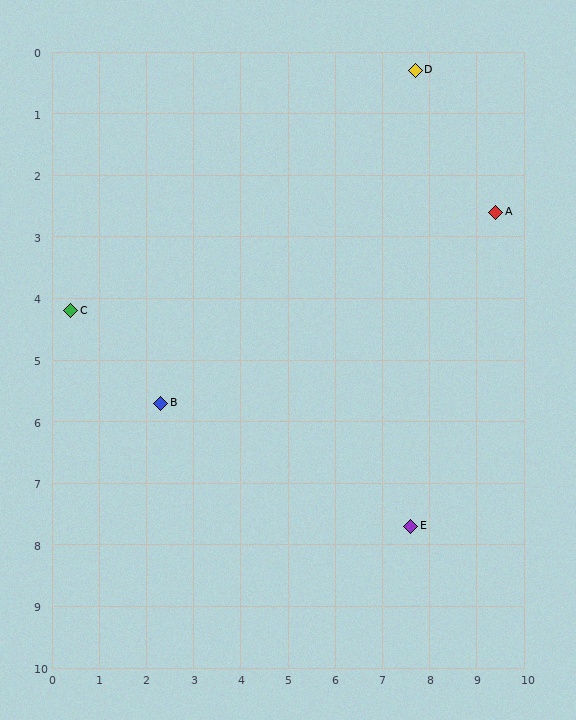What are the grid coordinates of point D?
Point D is at approximately (7.7, 0.3).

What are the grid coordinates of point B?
Point B is at approximately (2.3, 5.7).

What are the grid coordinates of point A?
Point A is at approximately (9.4, 2.6).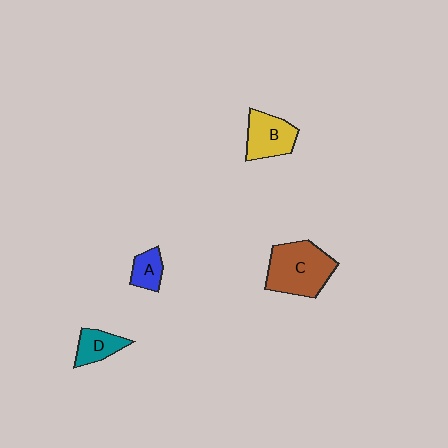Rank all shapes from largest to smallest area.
From largest to smallest: C (brown), B (yellow), D (teal), A (blue).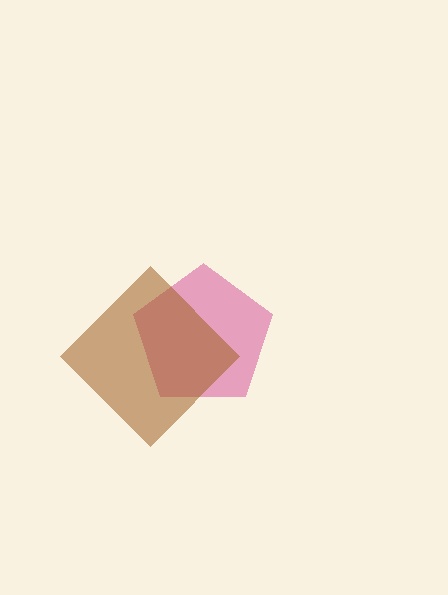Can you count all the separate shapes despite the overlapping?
Yes, there are 2 separate shapes.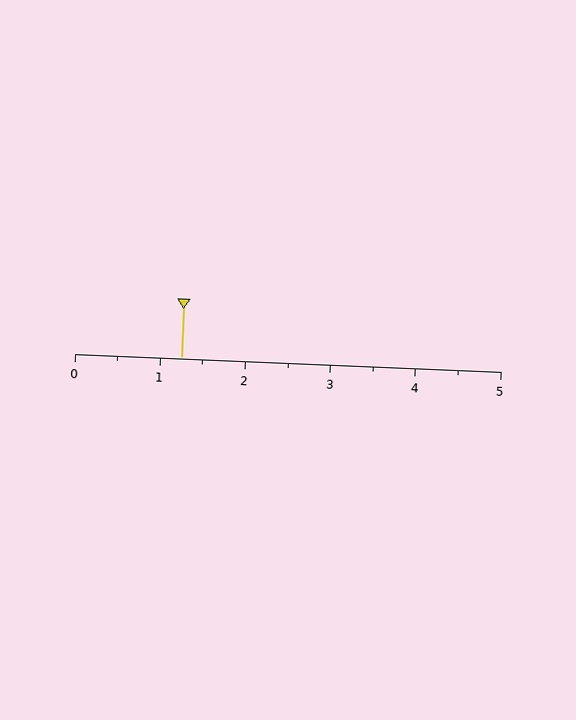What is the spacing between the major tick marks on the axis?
The major ticks are spaced 1 apart.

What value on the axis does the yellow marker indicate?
The marker indicates approximately 1.2.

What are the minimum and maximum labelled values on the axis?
The axis runs from 0 to 5.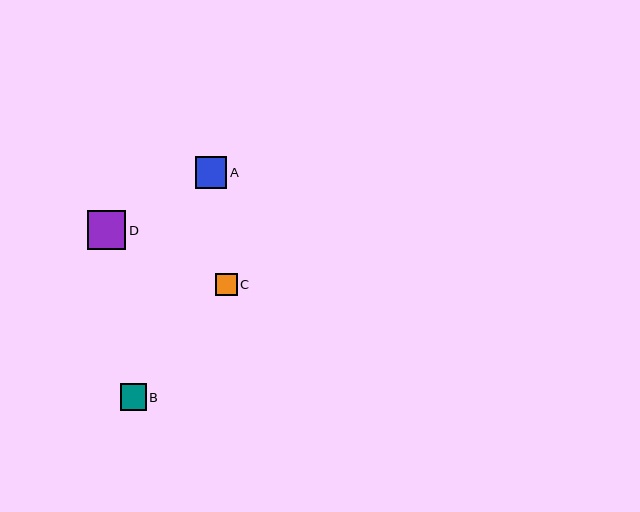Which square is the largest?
Square D is the largest with a size of approximately 39 pixels.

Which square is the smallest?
Square C is the smallest with a size of approximately 22 pixels.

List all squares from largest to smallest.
From largest to smallest: D, A, B, C.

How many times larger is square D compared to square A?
Square D is approximately 1.2 times the size of square A.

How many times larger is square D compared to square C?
Square D is approximately 1.8 times the size of square C.